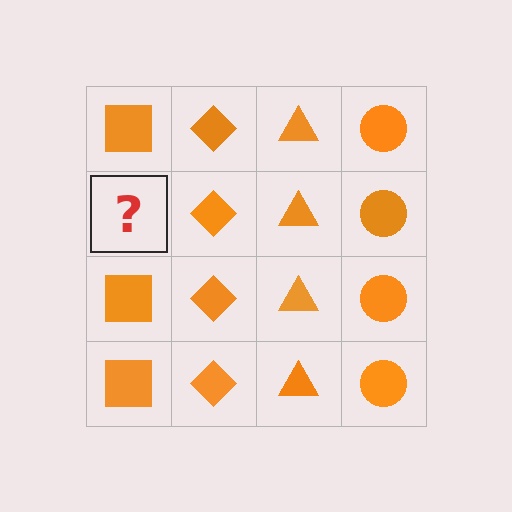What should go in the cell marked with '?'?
The missing cell should contain an orange square.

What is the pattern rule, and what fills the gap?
The rule is that each column has a consistent shape. The gap should be filled with an orange square.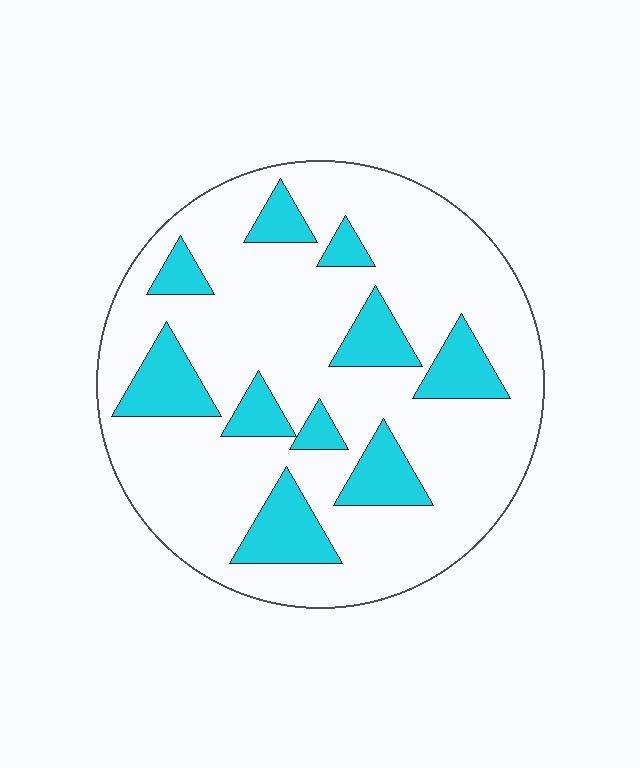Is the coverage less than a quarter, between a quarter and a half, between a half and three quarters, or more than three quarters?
Less than a quarter.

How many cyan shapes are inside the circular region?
10.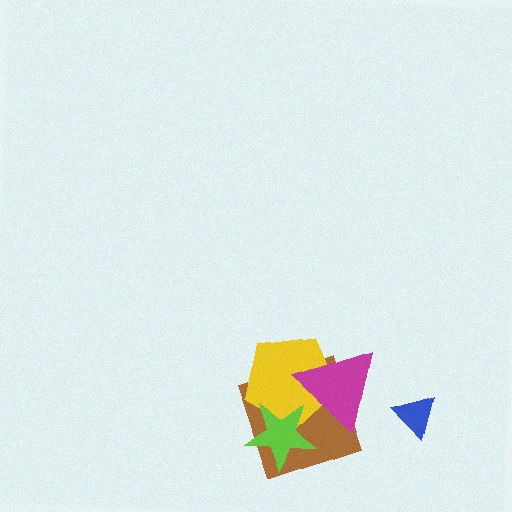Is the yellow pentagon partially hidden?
Yes, it is partially covered by another shape.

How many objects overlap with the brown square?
3 objects overlap with the brown square.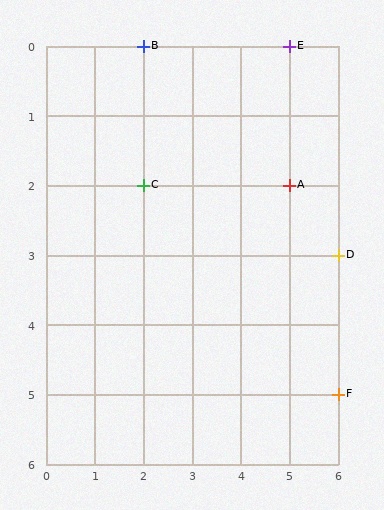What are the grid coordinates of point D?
Point D is at grid coordinates (6, 3).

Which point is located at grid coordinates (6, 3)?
Point D is at (6, 3).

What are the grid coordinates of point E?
Point E is at grid coordinates (5, 0).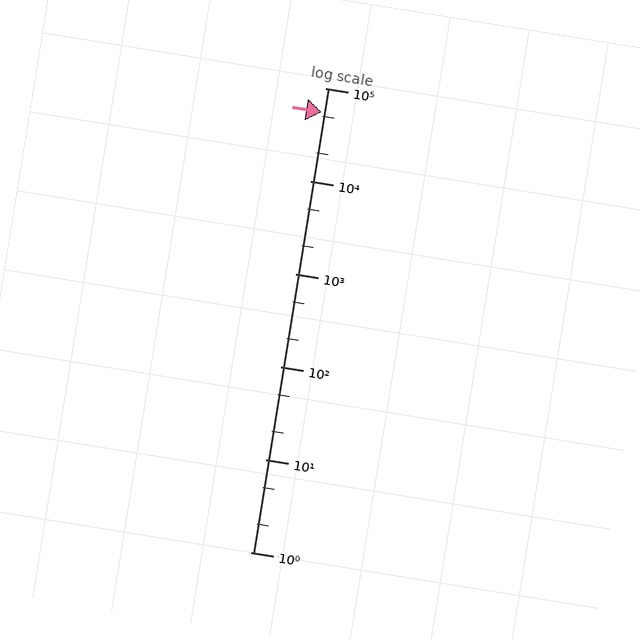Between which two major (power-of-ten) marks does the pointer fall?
The pointer is between 10000 and 100000.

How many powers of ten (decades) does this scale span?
The scale spans 5 decades, from 1 to 100000.